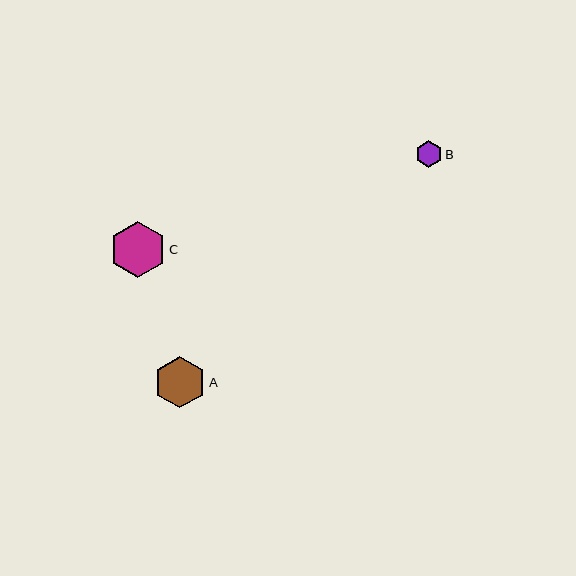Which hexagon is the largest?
Hexagon C is the largest with a size of approximately 56 pixels.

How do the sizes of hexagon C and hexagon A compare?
Hexagon C and hexagon A are approximately the same size.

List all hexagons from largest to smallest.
From largest to smallest: C, A, B.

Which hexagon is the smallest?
Hexagon B is the smallest with a size of approximately 27 pixels.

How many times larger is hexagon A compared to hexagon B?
Hexagon A is approximately 1.9 times the size of hexagon B.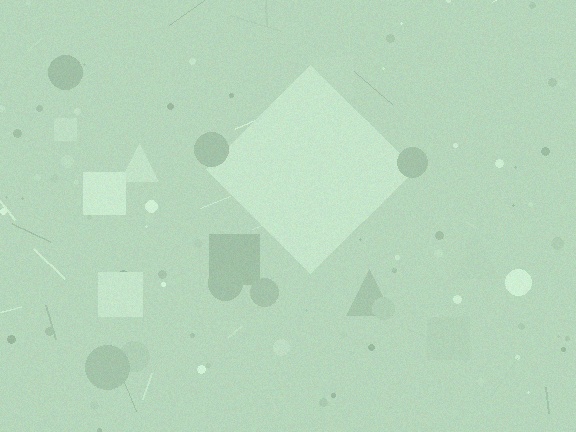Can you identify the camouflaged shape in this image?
The camouflaged shape is a diamond.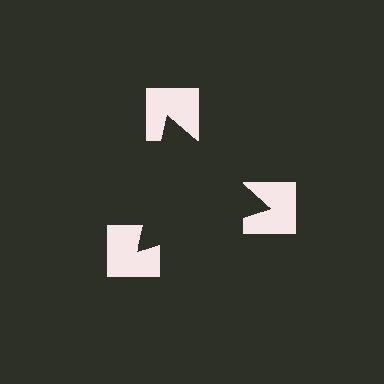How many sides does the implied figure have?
3 sides.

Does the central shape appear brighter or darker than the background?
It typically appears slightly darker than the background, even though no actual brightness change is drawn.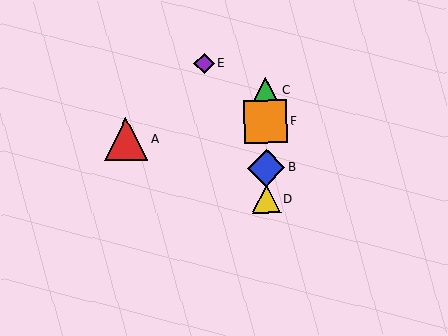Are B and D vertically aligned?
Yes, both are at x≈266.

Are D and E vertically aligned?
No, D is at x≈266 and E is at x≈204.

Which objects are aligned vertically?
Objects B, C, D, F are aligned vertically.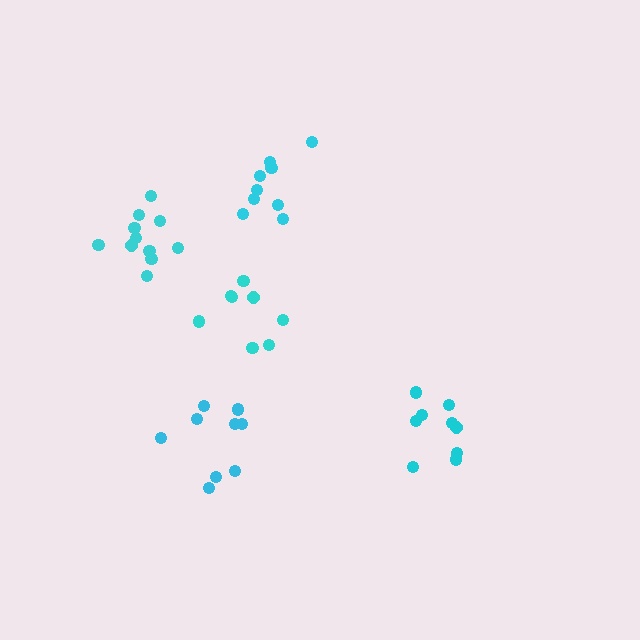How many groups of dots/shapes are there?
There are 5 groups.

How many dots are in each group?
Group 1: 9 dots, Group 2: 9 dots, Group 3: 9 dots, Group 4: 8 dots, Group 5: 11 dots (46 total).